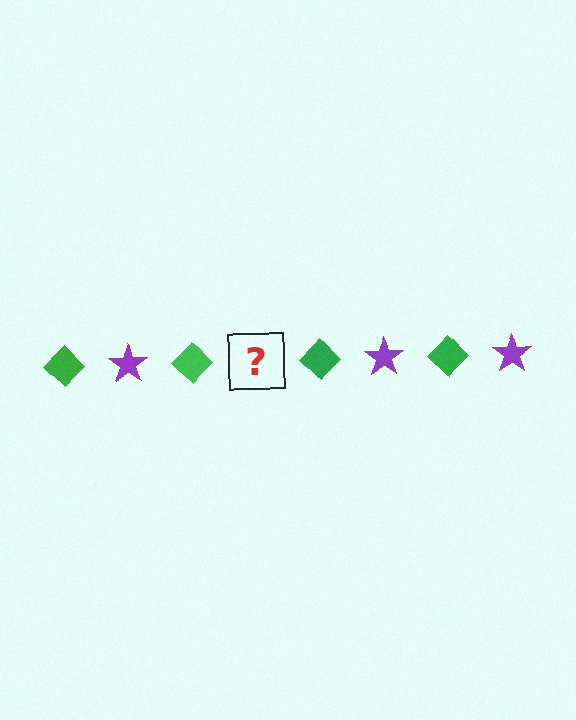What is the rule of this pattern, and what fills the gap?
The rule is that the pattern alternates between green diamond and purple star. The gap should be filled with a purple star.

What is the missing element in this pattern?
The missing element is a purple star.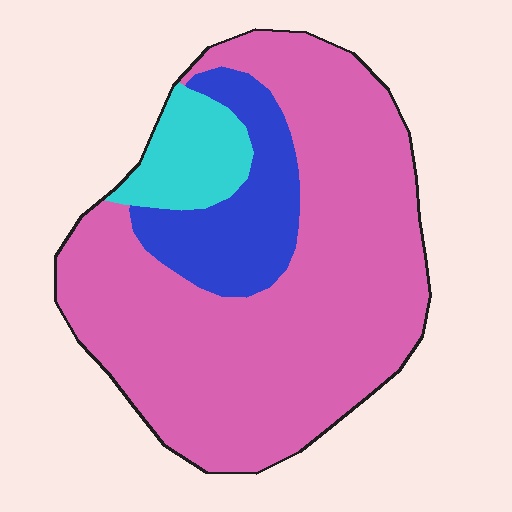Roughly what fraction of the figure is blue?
Blue covers 16% of the figure.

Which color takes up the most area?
Pink, at roughly 75%.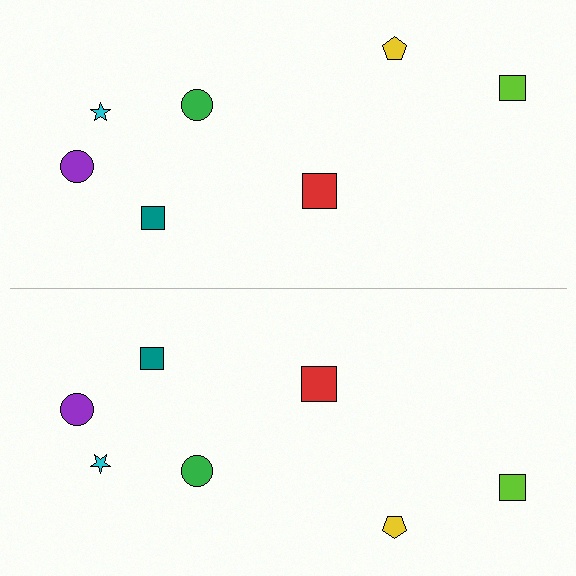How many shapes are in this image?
There are 14 shapes in this image.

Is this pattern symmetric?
Yes, this pattern has bilateral (reflection) symmetry.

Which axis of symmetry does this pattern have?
The pattern has a horizontal axis of symmetry running through the center of the image.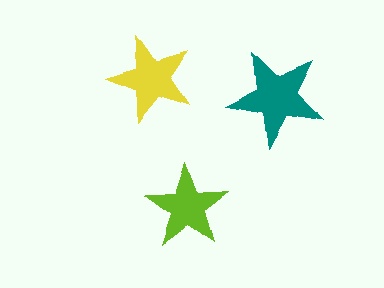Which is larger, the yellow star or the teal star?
The teal one.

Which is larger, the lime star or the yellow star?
The yellow one.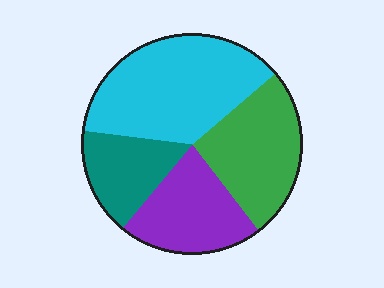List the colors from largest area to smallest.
From largest to smallest: cyan, green, purple, teal.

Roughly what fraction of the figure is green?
Green covers 26% of the figure.